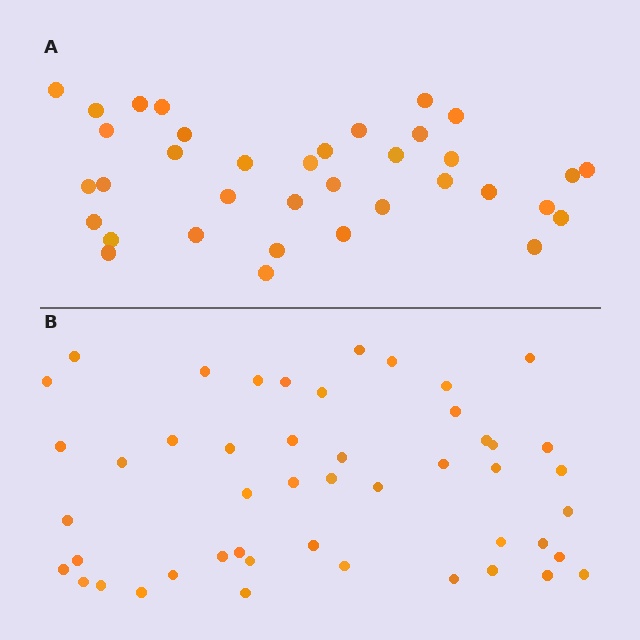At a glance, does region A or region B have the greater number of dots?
Region B (the bottom region) has more dots.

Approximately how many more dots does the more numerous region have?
Region B has roughly 12 or so more dots than region A.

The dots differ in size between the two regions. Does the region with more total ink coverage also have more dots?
No. Region A has more total ink coverage because its dots are larger, but region B actually contains more individual dots. Total area can be misleading — the number of items is what matters here.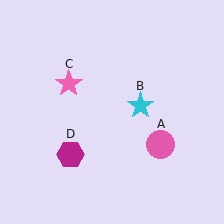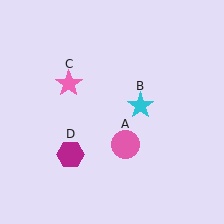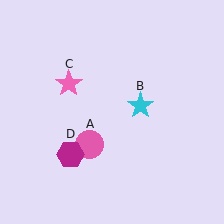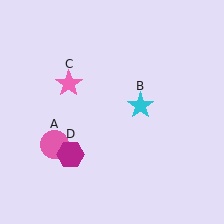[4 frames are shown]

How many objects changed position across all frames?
1 object changed position: pink circle (object A).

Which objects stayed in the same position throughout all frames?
Cyan star (object B) and pink star (object C) and magenta hexagon (object D) remained stationary.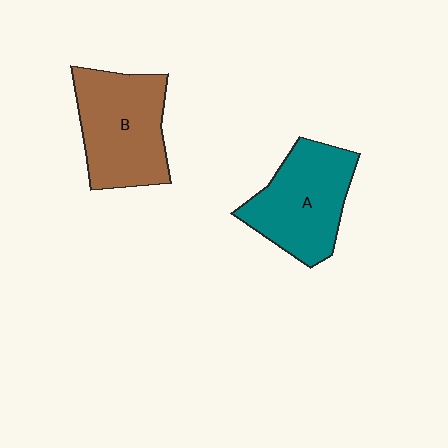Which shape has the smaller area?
Shape A (teal).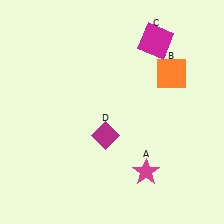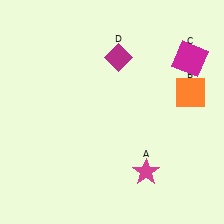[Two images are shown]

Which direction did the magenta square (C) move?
The magenta square (C) moved right.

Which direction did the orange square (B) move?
The orange square (B) moved right.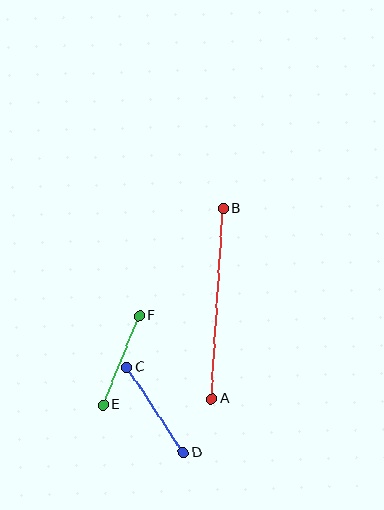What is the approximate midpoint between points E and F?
The midpoint is at approximately (121, 360) pixels.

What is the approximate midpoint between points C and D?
The midpoint is at approximately (155, 410) pixels.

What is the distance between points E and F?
The distance is approximately 96 pixels.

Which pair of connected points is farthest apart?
Points A and B are farthest apart.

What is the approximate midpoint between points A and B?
The midpoint is at approximately (217, 304) pixels.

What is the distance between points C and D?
The distance is approximately 102 pixels.